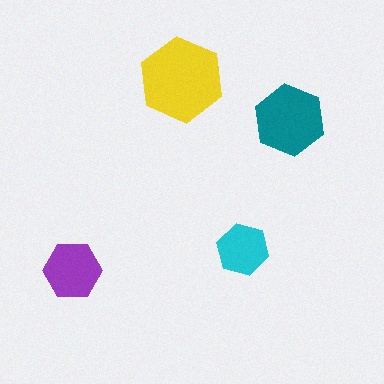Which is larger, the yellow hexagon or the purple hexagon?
The yellow one.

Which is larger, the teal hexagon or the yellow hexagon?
The yellow one.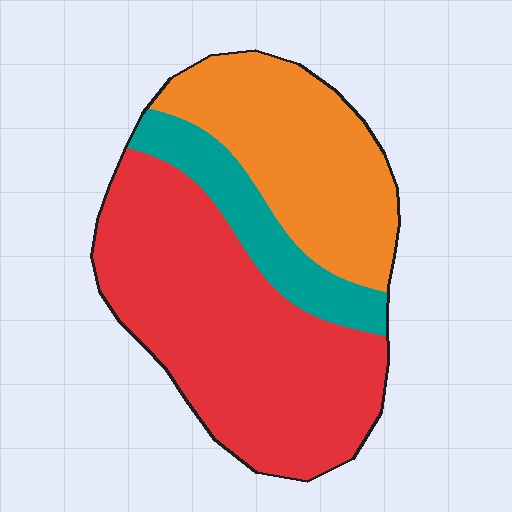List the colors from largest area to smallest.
From largest to smallest: red, orange, teal.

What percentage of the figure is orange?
Orange takes up between a quarter and a half of the figure.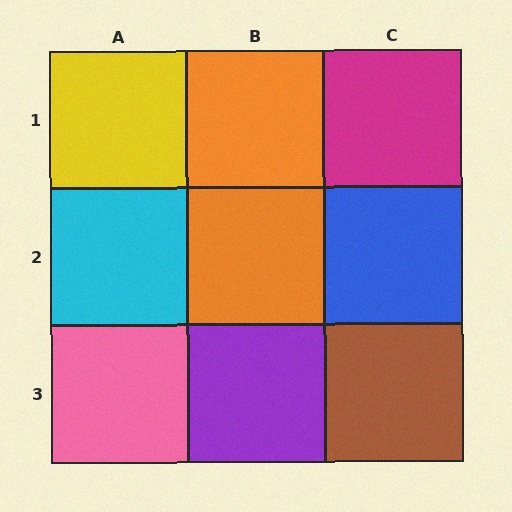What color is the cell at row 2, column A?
Cyan.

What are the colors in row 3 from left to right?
Pink, purple, brown.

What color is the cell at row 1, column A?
Yellow.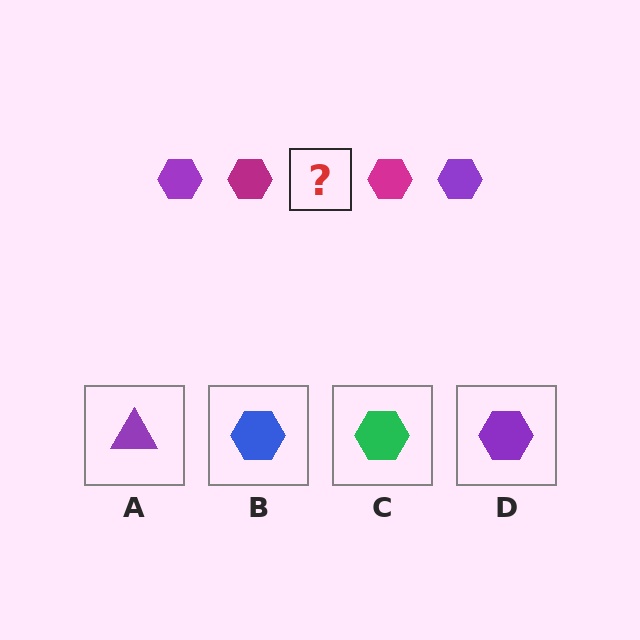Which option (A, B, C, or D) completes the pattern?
D.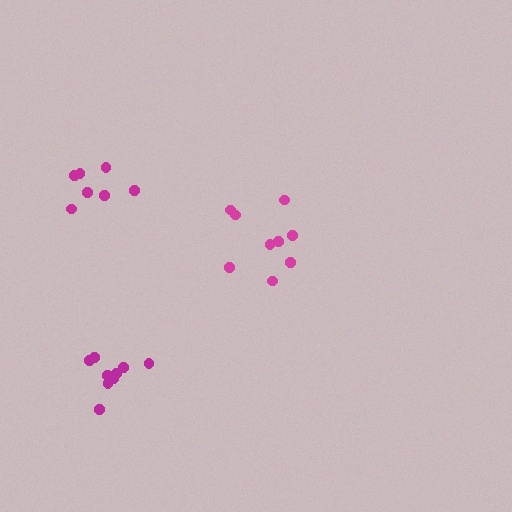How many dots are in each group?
Group 1: 9 dots, Group 2: 9 dots, Group 3: 7 dots (25 total).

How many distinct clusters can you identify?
There are 3 distinct clusters.